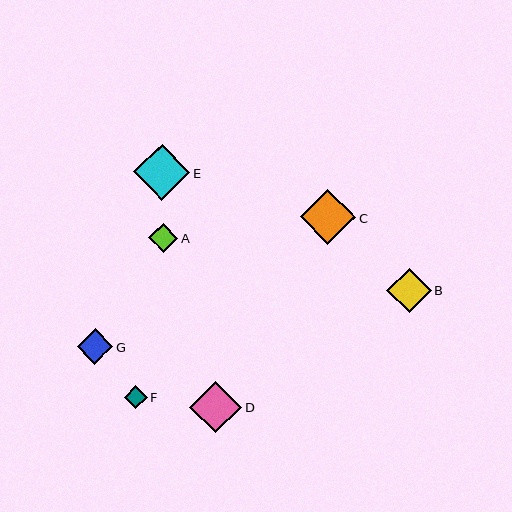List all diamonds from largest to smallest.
From largest to smallest: E, C, D, B, G, A, F.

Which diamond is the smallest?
Diamond F is the smallest with a size of approximately 23 pixels.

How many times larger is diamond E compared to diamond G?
Diamond E is approximately 1.6 times the size of diamond G.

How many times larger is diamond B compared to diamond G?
Diamond B is approximately 1.2 times the size of diamond G.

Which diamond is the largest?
Diamond E is the largest with a size of approximately 56 pixels.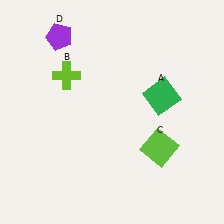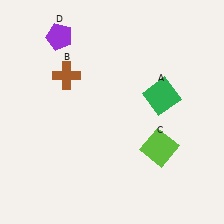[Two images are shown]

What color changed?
The cross (B) changed from lime in Image 1 to brown in Image 2.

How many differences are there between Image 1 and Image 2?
There is 1 difference between the two images.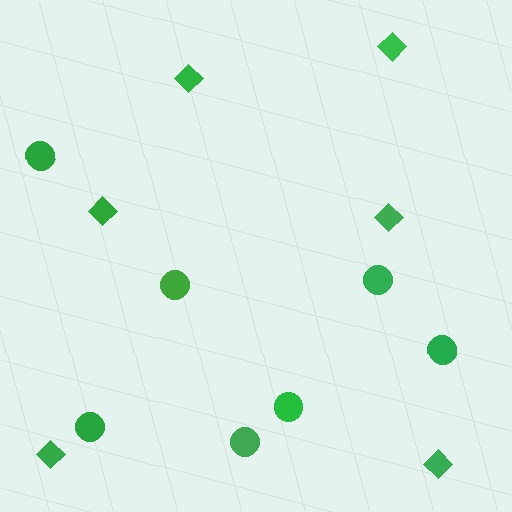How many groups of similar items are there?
There are 2 groups: one group of circles (7) and one group of diamonds (6).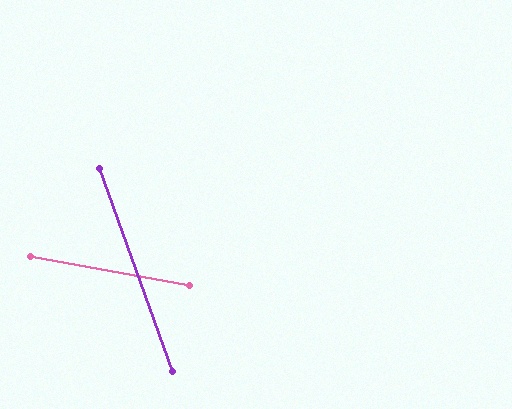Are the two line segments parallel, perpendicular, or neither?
Neither parallel nor perpendicular — they differ by about 60°.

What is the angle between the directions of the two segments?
Approximately 60 degrees.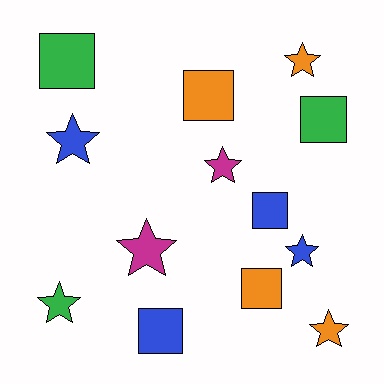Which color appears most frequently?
Blue, with 4 objects.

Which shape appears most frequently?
Star, with 7 objects.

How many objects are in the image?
There are 13 objects.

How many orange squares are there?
There are 2 orange squares.